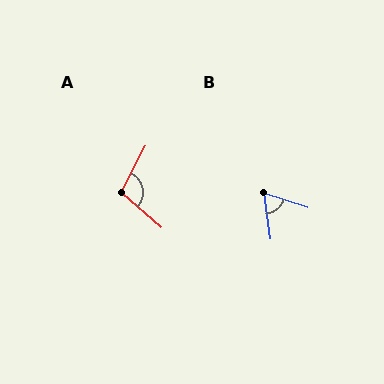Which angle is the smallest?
B, at approximately 65 degrees.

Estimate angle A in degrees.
Approximately 104 degrees.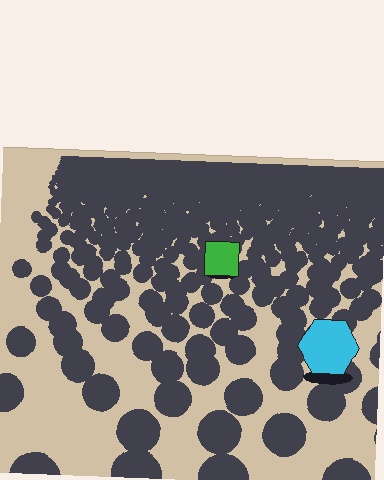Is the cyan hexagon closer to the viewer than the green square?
Yes. The cyan hexagon is closer — you can tell from the texture gradient: the ground texture is coarser near it.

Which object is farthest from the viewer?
The green square is farthest from the viewer. It appears smaller and the ground texture around it is denser.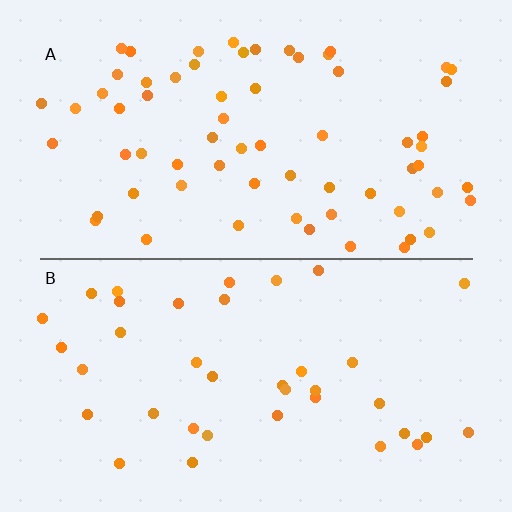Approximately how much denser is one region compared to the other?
Approximately 1.7× — region A over region B.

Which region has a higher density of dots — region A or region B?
A (the top).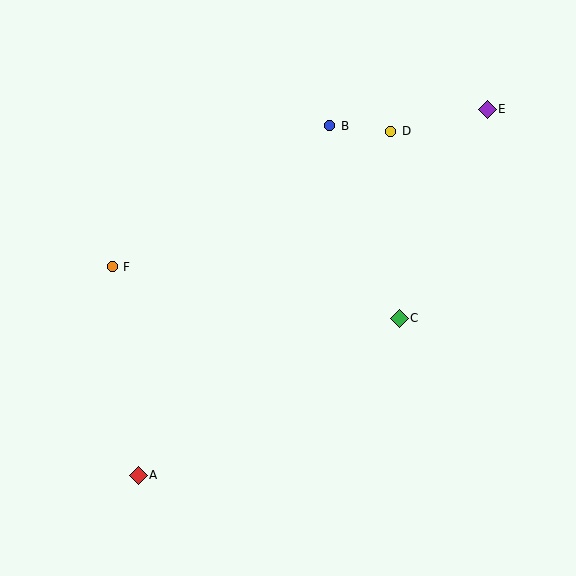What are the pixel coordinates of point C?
Point C is at (399, 318).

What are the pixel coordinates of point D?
Point D is at (391, 131).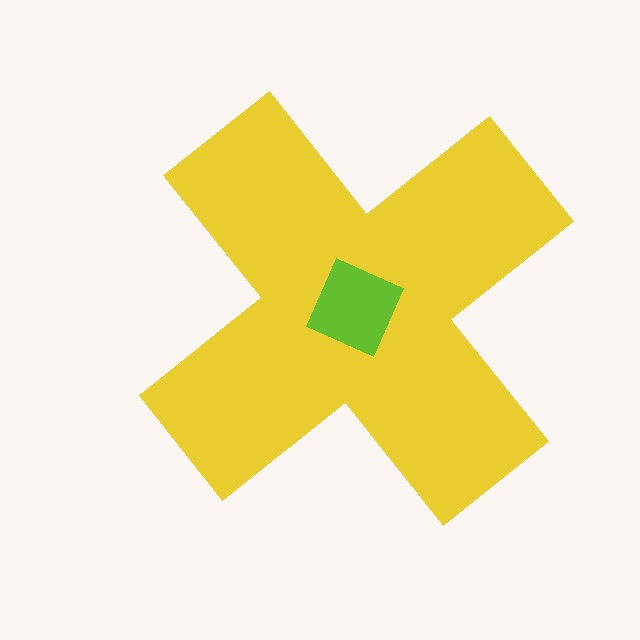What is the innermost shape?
The lime diamond.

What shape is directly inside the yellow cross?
The lime diamond.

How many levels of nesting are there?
2.